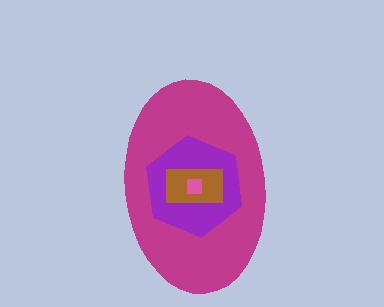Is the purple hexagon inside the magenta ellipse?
Yes.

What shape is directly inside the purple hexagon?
The brown rectangle.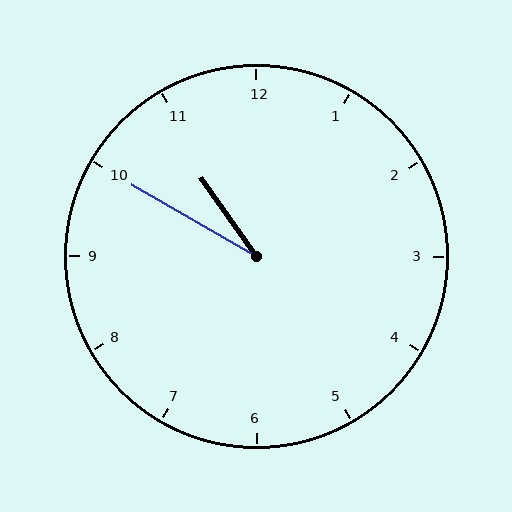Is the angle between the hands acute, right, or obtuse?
It is acute.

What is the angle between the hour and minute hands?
Approximately 25 degrees.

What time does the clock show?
10:50.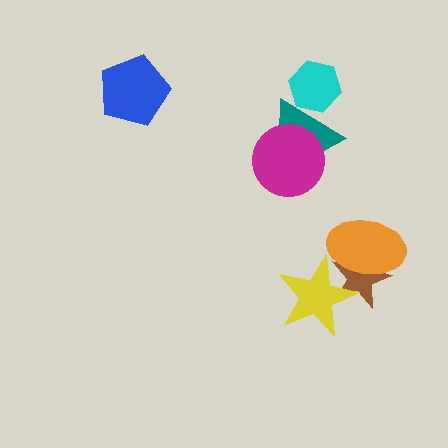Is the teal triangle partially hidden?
Yes, it is partially covered by another shape.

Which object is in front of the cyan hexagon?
The teal triangle is in front of the cyan hexagon.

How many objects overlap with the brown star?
2 objects overlap with the brown star.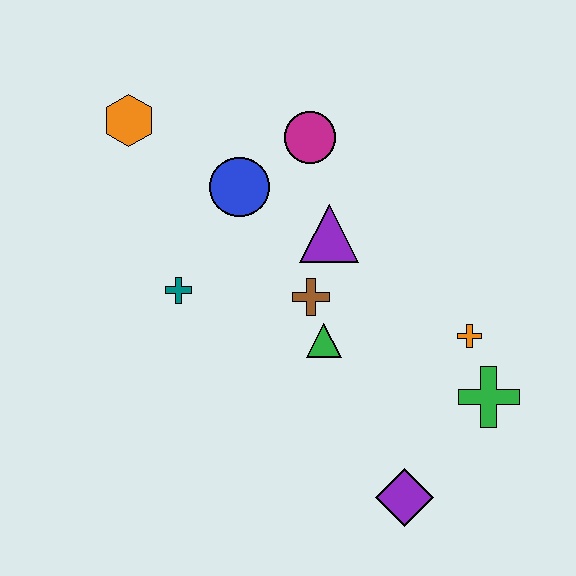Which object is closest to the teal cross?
The blue circle is closest to the teal cross.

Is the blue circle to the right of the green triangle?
No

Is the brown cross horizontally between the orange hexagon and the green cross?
Yes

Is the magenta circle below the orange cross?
No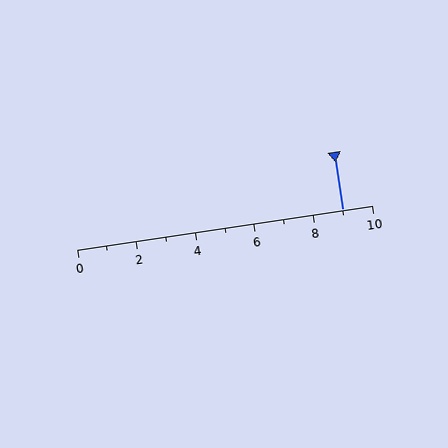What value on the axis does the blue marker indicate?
The marker indicates approximately 9.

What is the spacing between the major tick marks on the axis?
The major ticks are spaced 2 apart.